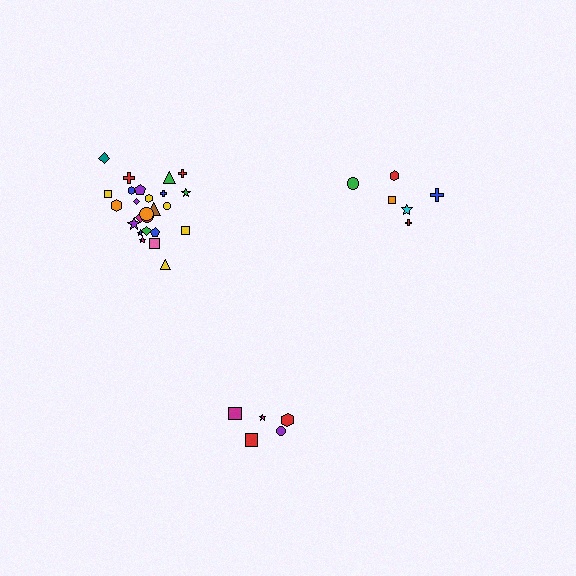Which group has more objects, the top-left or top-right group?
The top-left group.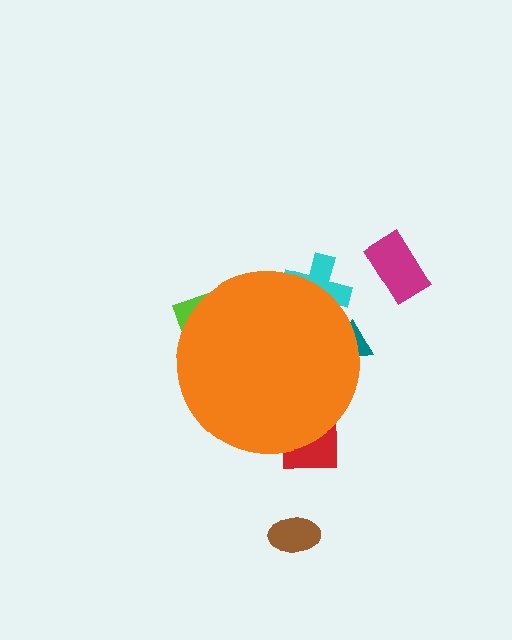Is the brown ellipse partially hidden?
No, the brown ellipse is fully visible.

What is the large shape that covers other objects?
An orange circle.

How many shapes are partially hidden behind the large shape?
4 shapes are partially hidden.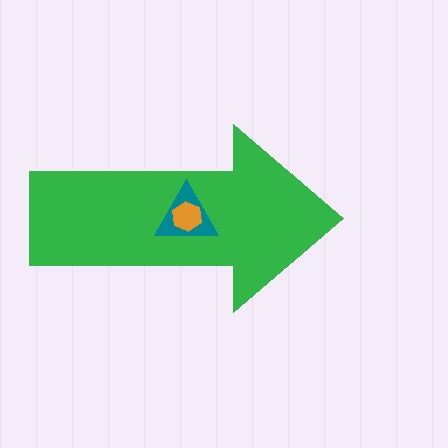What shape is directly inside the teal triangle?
The orange hexagon.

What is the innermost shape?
The orange hexagon.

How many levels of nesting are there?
3.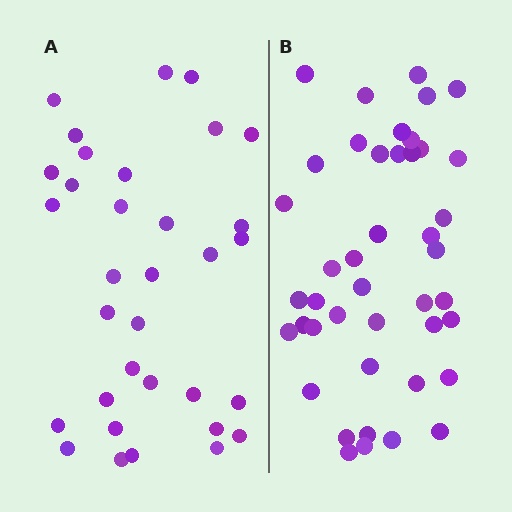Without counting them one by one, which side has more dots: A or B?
Region B (the right region) has more dots.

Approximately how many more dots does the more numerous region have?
Region B has roughly 10 or so more dots than region A.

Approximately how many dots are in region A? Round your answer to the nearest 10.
About 30 dots. (The exact count is 33, which rounds to 30.)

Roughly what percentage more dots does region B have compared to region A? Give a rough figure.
About 30% more.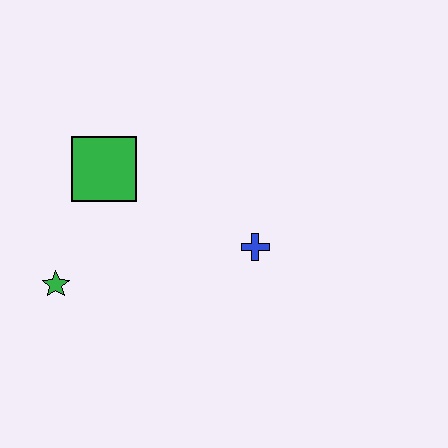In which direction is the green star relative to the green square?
The green star is below the green square.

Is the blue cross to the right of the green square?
Yes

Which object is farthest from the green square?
The blue cross is farthest from the green square.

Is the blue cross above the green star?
Yes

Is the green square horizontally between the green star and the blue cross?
Yes